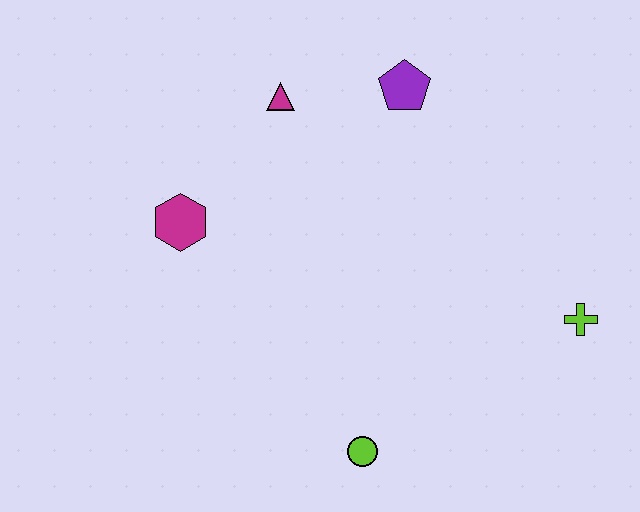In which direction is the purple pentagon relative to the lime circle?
The purple pentagon is above the lime circle.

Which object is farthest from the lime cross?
The magenta hexagon is farthest from the lime cross.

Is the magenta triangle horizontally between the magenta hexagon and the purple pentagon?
Yes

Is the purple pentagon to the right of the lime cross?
No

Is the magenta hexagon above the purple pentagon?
No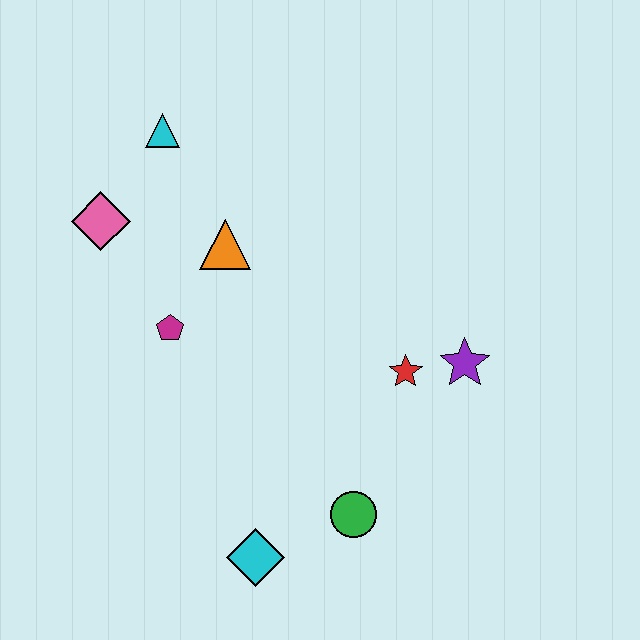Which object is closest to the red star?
The purple star is closest to the red star.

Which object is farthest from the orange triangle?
The cyan diamond is farthest from the orange triangle.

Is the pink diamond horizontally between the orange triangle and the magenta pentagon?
No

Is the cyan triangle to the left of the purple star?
Yes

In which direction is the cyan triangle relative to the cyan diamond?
The cyan triangle is above the cyan diamond.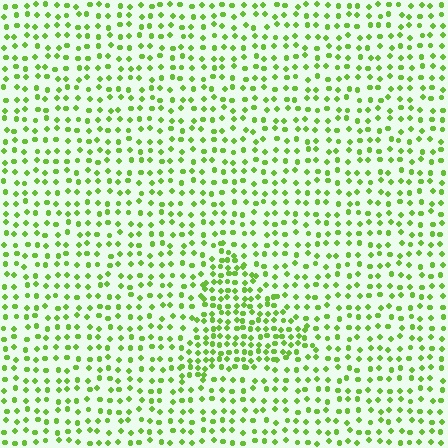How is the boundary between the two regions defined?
The boundary is defined by a change in element density (approximately 1.8x ratio). All elements are the same color, size, and shape.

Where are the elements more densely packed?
The elements are more densely packed inside the triangle boundary.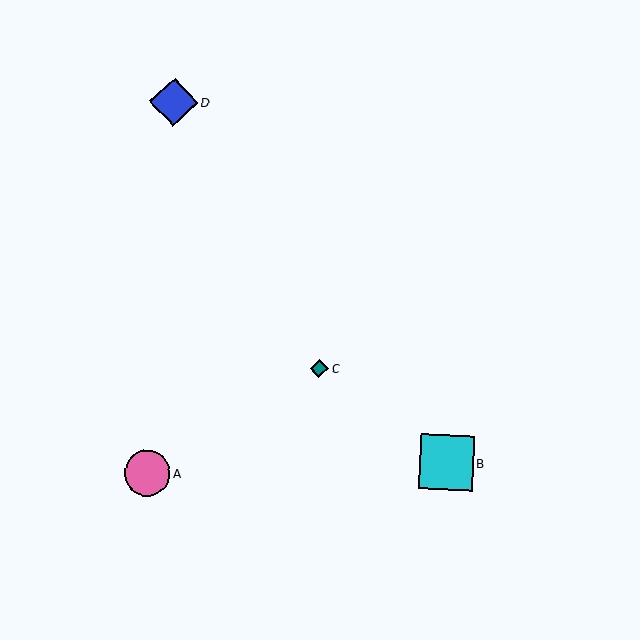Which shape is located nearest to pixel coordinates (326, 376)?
The teal diamond (labeled C) at (319, 368) is nearest to that location.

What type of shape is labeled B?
Shape B is a cyan square.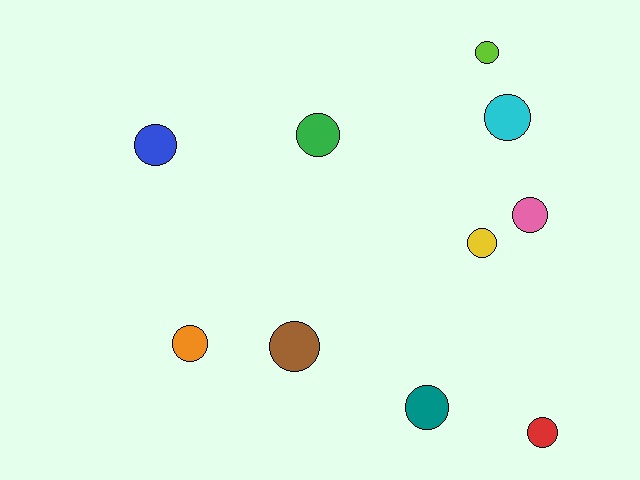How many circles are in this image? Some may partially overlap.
There are 10 circles.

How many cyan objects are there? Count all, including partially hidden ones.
There is 1 cyan object.